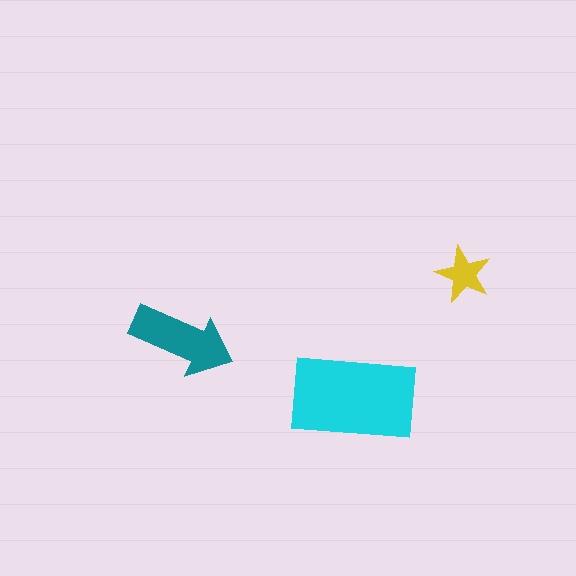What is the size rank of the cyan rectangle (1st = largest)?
1st.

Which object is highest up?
The yellow star is topmost.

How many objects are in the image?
There are 3 objects in the image.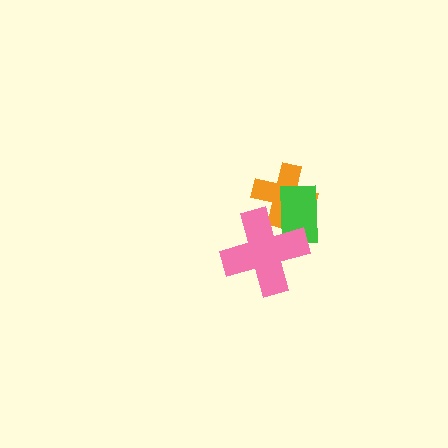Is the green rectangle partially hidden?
Yes, it is partially covered by another shape.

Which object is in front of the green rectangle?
The pink cross is in front of the green rectangle.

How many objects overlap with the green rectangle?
2 objects overlap with the green rectangle.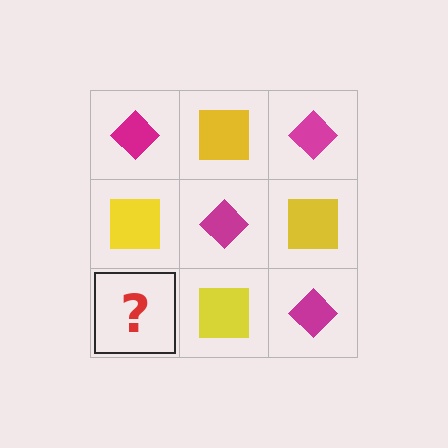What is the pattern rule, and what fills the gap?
The rule is that it alternates magenta diamond and yellow square in a checkerboard pattern. The gap should be filled with a magenta diamond.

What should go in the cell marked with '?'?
The missing cell should contain a magenta diamond.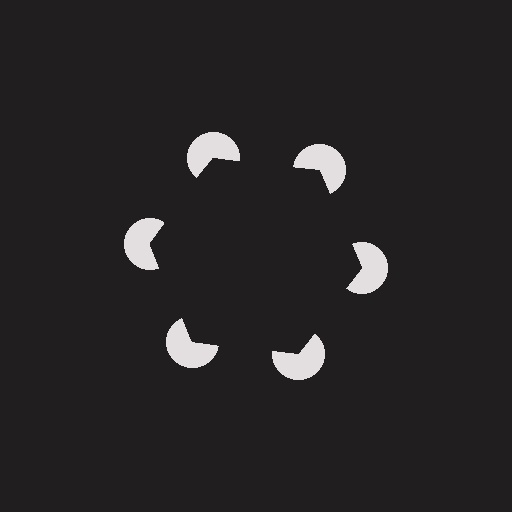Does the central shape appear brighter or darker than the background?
It typically appears slightly darker than the background, even though no actual brightness change is drawn.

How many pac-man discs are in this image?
There are 6 — one at each vertex of the illusory hexagon.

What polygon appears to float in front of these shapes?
An illusory hexagon — its edges are inferred from the aligned wedge cuts in the pac-man discs, not physically drawn.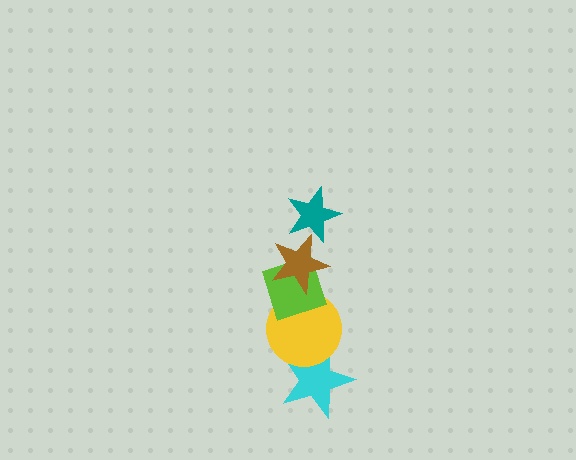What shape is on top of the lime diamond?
The brown star is on top of the lime diamond.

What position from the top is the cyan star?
The cyan star is 5th from the top.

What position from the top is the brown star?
The brown star is 2nd from the top.